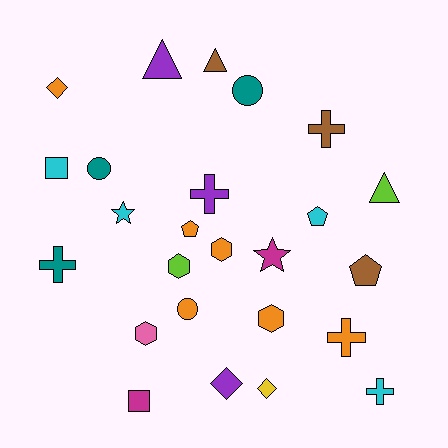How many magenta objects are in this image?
There are 2 magenta objects.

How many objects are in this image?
There are 25 objects.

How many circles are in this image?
There are 3 circles.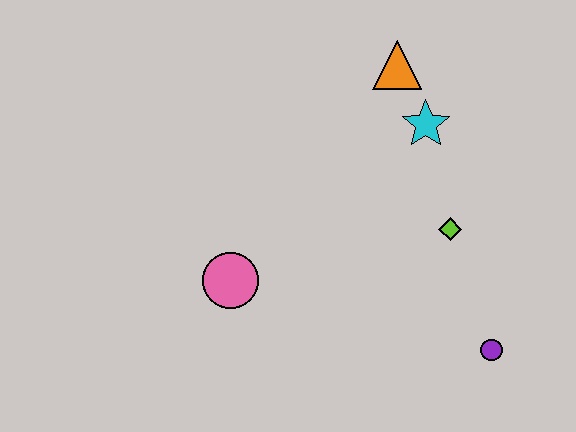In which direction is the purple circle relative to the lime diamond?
The purple circle is below the lime diamond.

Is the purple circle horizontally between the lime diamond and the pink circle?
No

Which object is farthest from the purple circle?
The orange triangle is farthest from the purple circle.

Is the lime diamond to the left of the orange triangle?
No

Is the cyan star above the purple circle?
Yes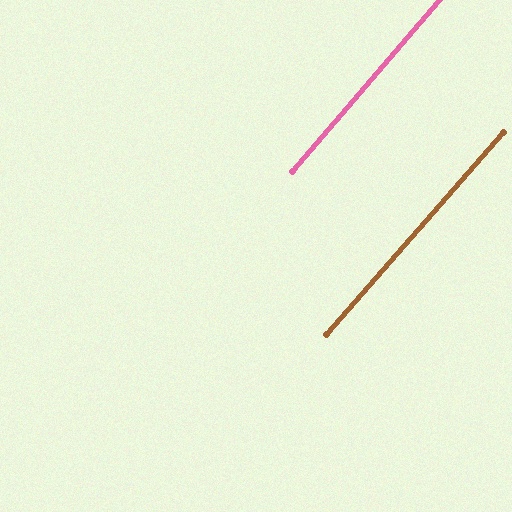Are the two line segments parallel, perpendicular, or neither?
Parallel — their directions differ by only 0.8°.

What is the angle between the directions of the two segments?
Approximately 1 degree.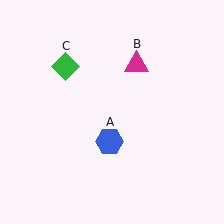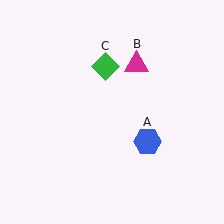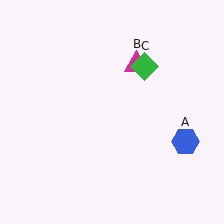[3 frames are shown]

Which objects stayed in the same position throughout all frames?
Magenta triangle (object B) remained stationary.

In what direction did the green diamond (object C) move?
The green diamond (object C) moved right.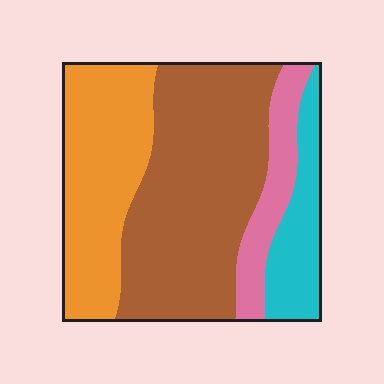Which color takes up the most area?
Brown, at roughly 45%.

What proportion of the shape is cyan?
Cyan covers 14% of the shape.